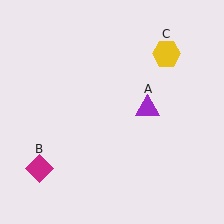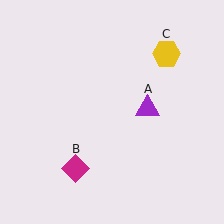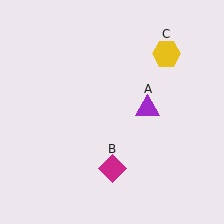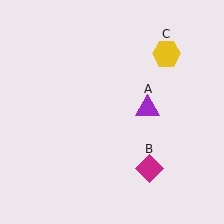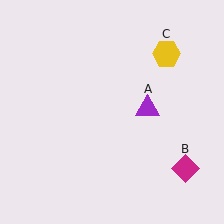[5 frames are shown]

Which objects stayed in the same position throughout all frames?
Purple triangle (object A) and yellow hexagon (object C) remained stationary.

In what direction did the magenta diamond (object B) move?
The magenta diamond (object B) moved right.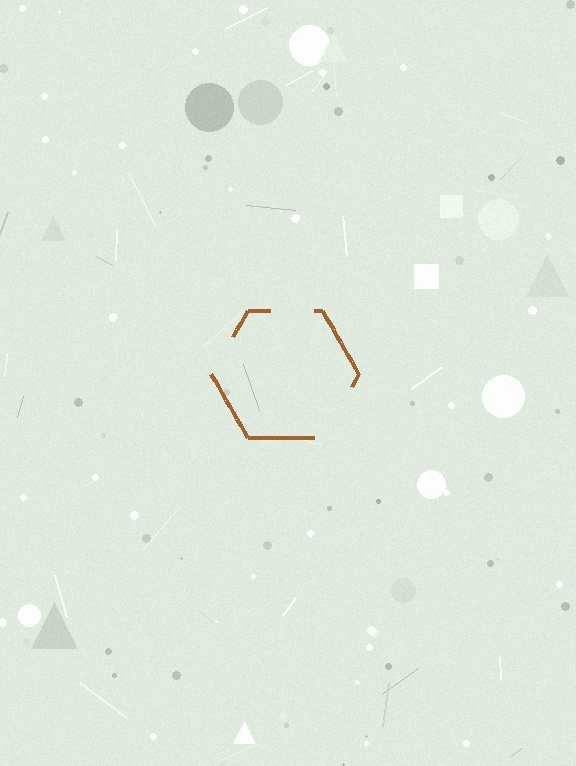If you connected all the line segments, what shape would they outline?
They would outline a hexagon.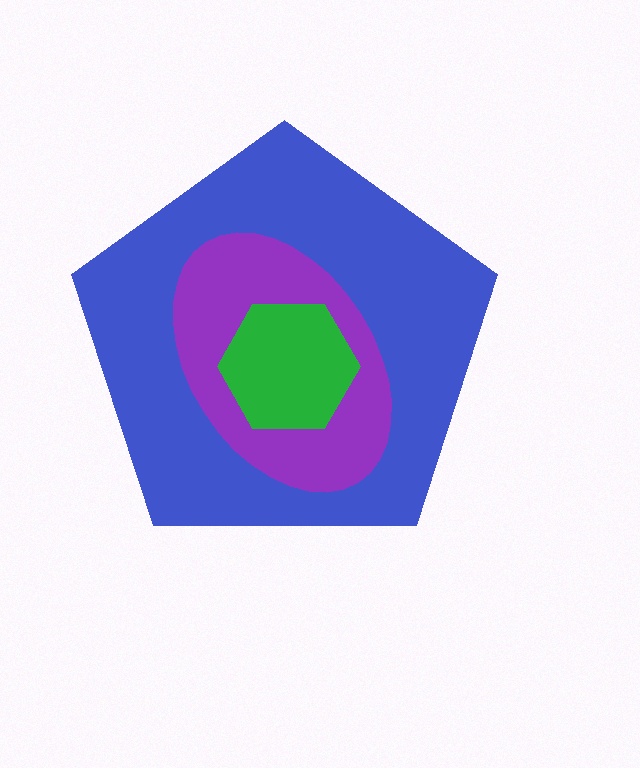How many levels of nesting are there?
3.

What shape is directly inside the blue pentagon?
The purple ellipse.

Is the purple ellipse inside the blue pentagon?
Yes.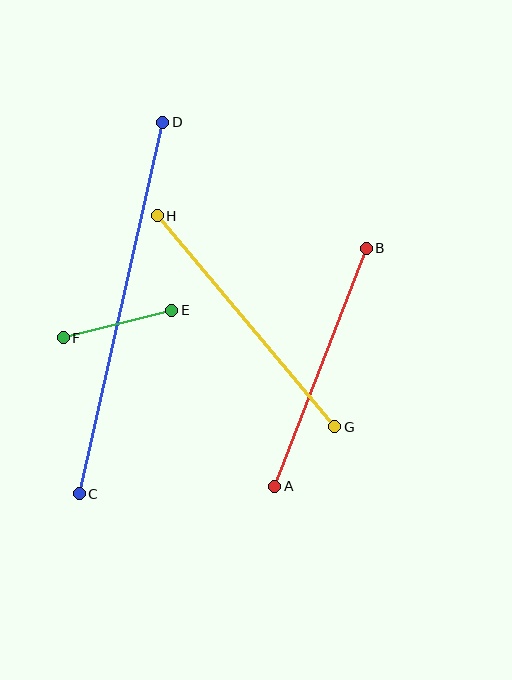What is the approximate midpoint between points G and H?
The midpoint is at approximately (246, 321) pixels.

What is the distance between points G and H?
The distance is approximately 276 pixels.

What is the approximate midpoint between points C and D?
The midpoint is at approximately (121, 308) pixels.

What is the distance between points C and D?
The distance is approximately 381 pixels.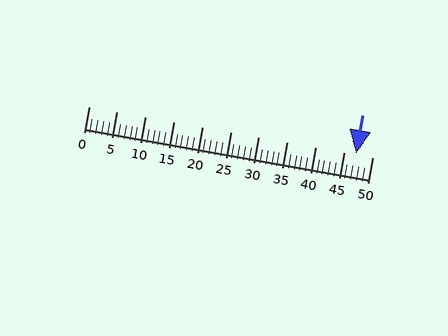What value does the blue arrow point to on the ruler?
The blue arrow points to approximately 47.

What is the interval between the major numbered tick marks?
The major tick marks are spaced 5 units apart.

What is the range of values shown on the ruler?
The ruler shows values from 0 to 50.